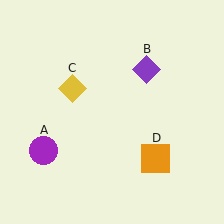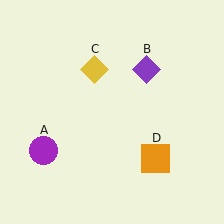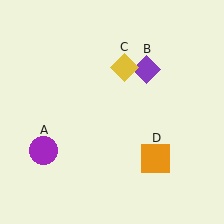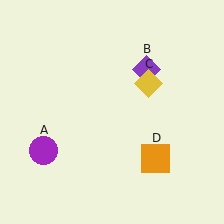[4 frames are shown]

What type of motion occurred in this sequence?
The yellow diamond (object C) rotated clockwise around the center of the scene.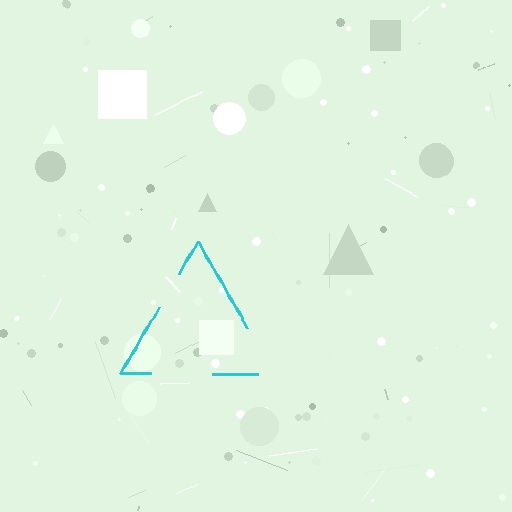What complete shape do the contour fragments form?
The contour fragments form a triangle.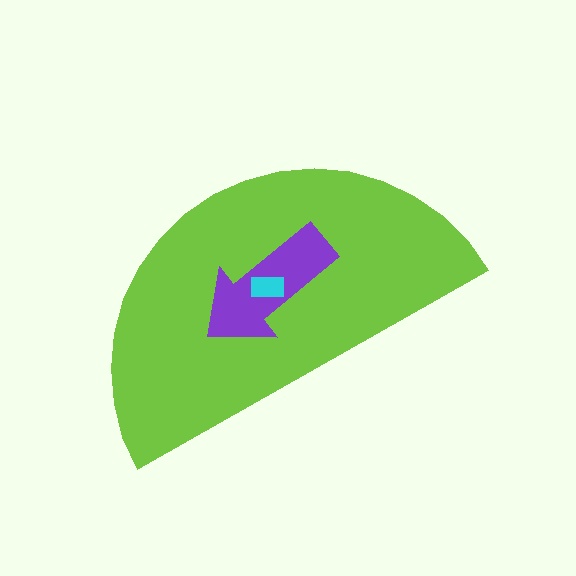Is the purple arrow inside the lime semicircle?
Yes.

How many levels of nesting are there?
3.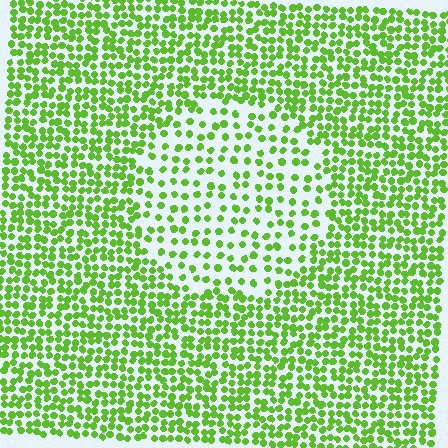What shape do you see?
I see a circle.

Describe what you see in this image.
The image contains small lime elements arranged at two different densities. A circle-shaped region is visible where the elements are less densely packed than the surrounding area.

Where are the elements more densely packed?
The elements are more densely packed outside the circle boundary.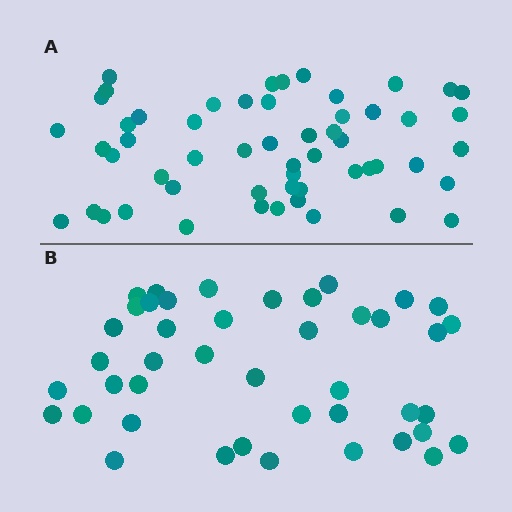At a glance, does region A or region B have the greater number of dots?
Region A (the top region) has more dots.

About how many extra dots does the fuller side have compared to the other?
Region A has roughly 12 or so more dots than region B.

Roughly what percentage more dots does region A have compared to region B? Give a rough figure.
About 30% more.